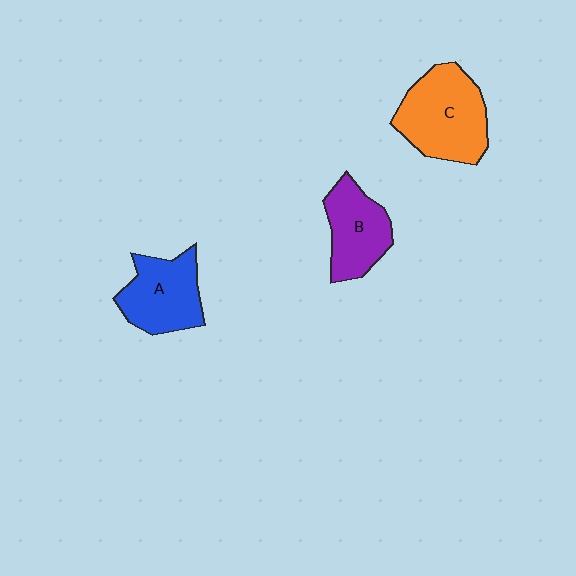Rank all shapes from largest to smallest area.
From largest to smallest: C (orange), A (blue), B (purple).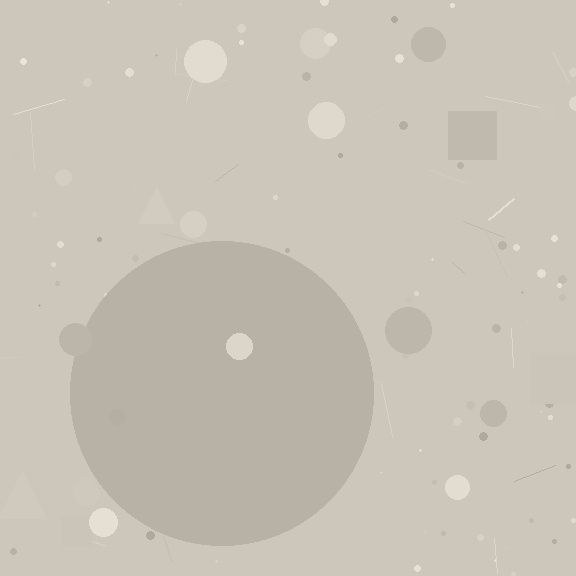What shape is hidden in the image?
A circle is hidden in the image.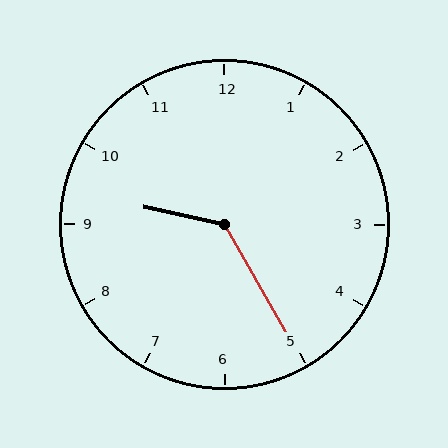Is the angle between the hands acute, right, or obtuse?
It is obtuse.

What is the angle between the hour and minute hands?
Approximately 132 degrees.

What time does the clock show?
9:25.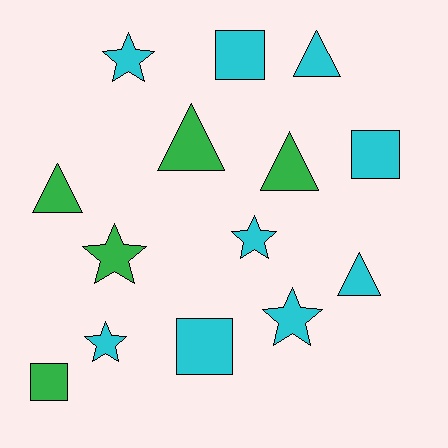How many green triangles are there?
There are 3 green triangles.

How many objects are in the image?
There are 14 objects.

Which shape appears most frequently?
Triangle, with 5 objects.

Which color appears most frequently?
Cyan, with 9 objects.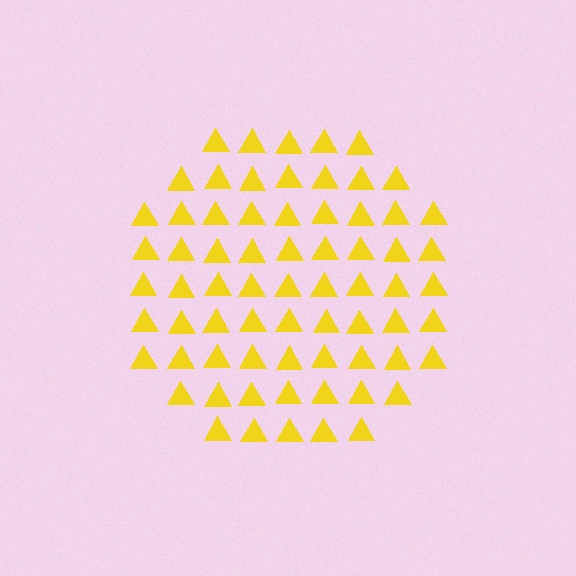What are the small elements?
The small elements are triangles.